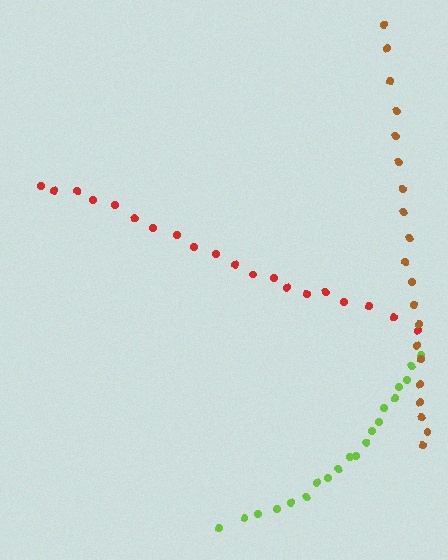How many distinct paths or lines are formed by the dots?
There are 3 distinct paths.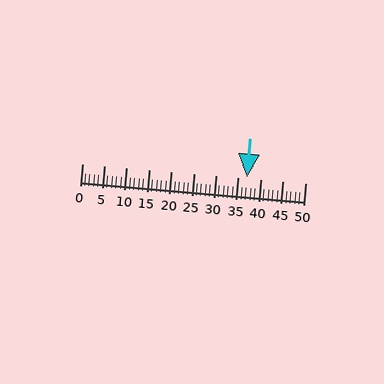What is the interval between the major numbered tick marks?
The major tick marks are spaced 5 units apart.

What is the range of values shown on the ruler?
The ruler shows values from 0 to 50.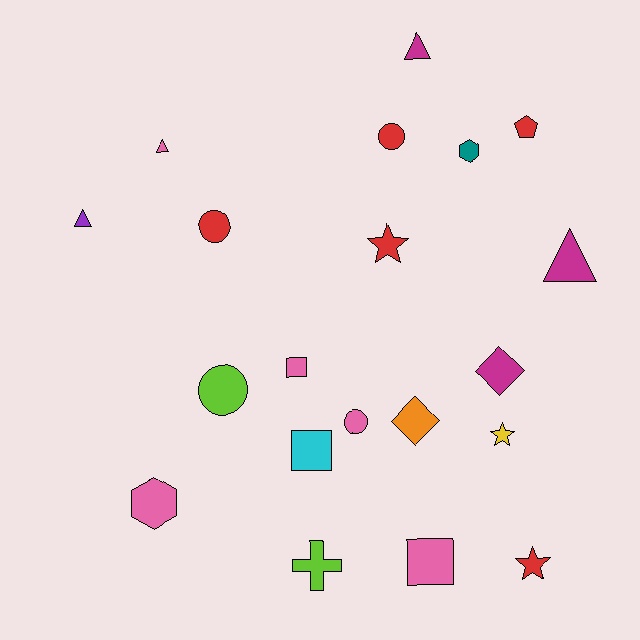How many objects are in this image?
There are 20 objects.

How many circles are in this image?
There are 4 circles.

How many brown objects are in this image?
There are no brown objects.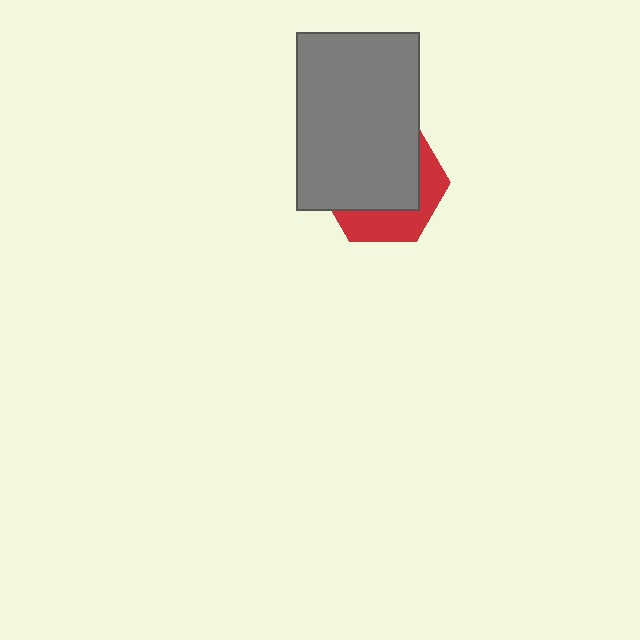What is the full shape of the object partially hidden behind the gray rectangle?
The partially hidden object is a red hexagon.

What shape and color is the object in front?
The object in front is a gray rectangle.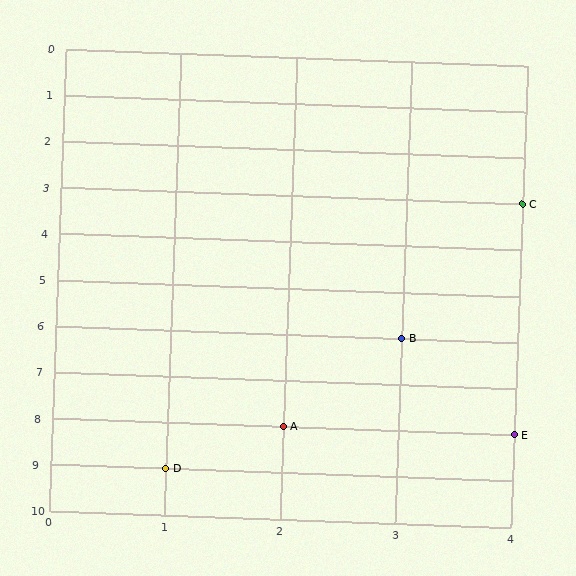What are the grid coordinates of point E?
Point E is at grid coordinates (4, 8).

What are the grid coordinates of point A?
Point A is at grid coordinates (2, 8).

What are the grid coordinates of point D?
Point D is at grid coordinates (1, 9).